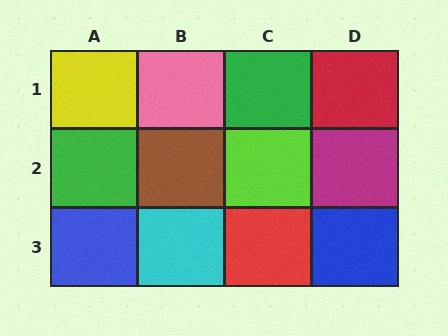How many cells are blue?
2 cells are blue.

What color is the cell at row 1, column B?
Pink.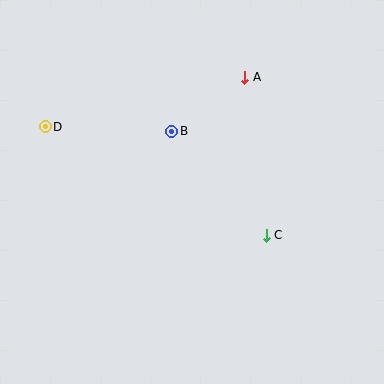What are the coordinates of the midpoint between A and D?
The midpoint between A and D is at (145, 102).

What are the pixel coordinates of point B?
Point B is at (172, 131).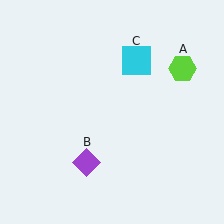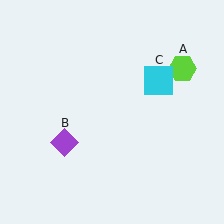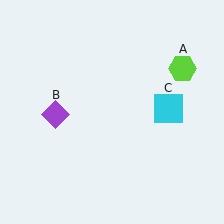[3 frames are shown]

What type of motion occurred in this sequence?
The purple diamond (object B), cyan square (object C) rotated clockwise around the center of the scene.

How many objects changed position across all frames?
2 objects changed position: purple diamond (object B), cyan square (object C).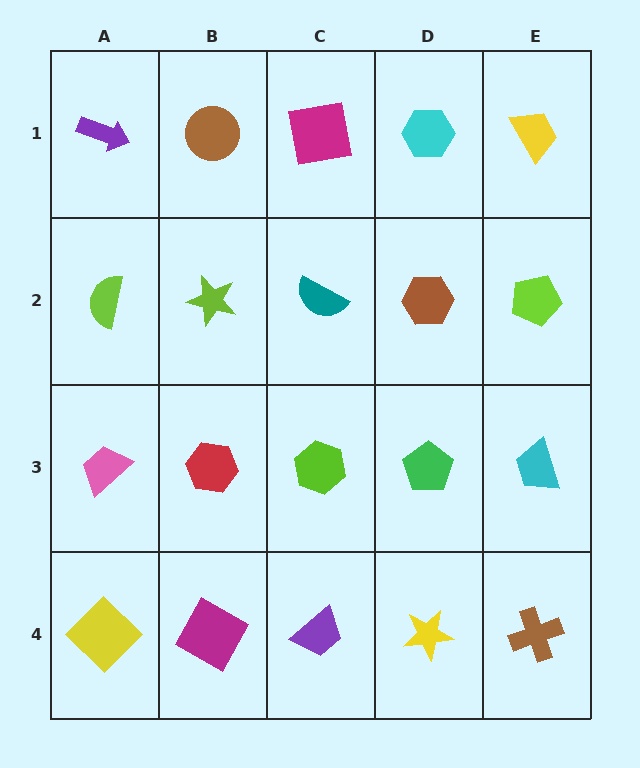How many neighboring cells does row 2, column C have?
4.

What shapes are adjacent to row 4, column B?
A red hexagon (row 3, column B), a yellow diamond (row 4, column A), a purple trapezoid (row 4, column C).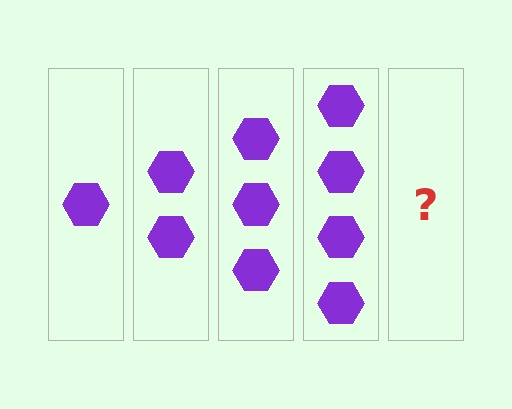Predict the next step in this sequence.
The next step is 5 hexagons.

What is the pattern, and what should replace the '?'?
The pattern is that each step adds one more hexagon. The '?' should be 5 hexagons.